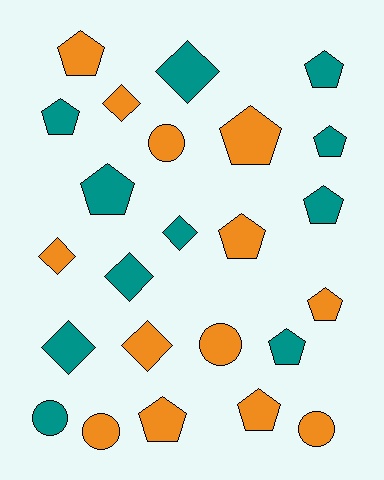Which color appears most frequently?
Orange, with 13 objects.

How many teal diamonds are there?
There are 4 teal diamonds.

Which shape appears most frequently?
Pentagon, with 12 objects.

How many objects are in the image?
There are 24 objects.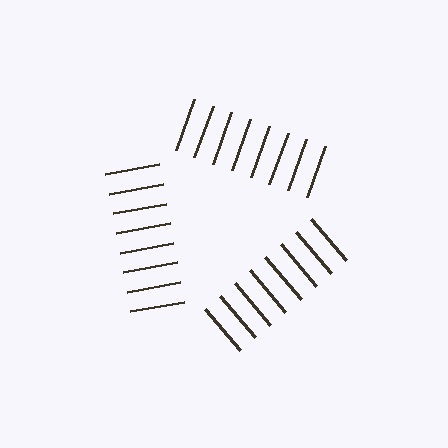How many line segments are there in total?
24 — 8 along each of the 3 edges.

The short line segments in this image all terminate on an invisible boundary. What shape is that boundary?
An illusory triangle — the line segments terminate on its edges but no continuous stroke is drawn.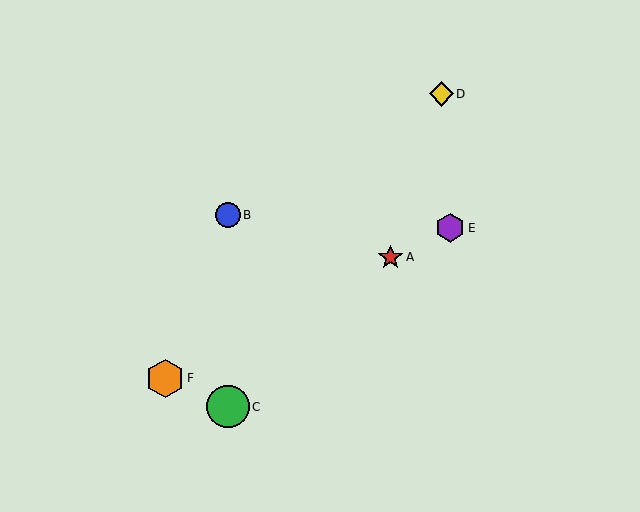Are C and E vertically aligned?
No, C is at x≈228 and E is at x≈450.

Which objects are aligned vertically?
Objects B, C are aligned vertically.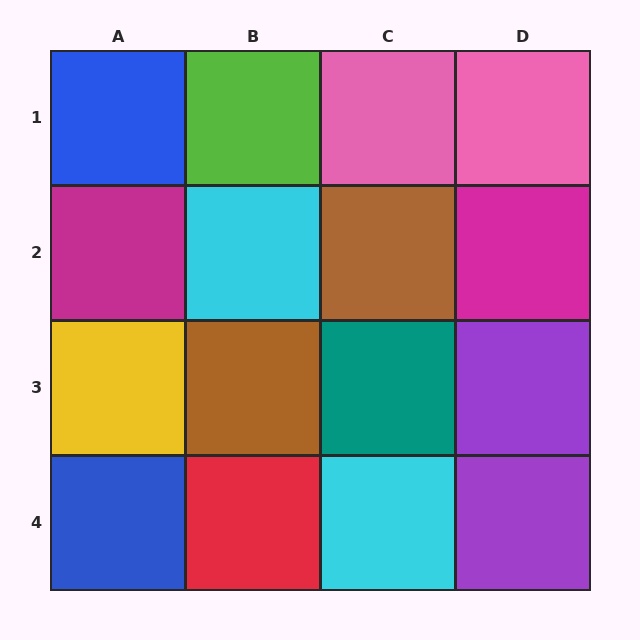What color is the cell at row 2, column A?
Magenta.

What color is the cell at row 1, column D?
Pink.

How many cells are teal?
1 cell is teal.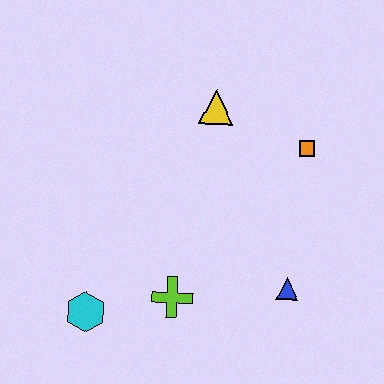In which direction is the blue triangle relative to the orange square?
The blue triangle is below the orange square.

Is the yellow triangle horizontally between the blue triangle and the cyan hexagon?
Yes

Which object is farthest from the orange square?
The cyan hexagon is farthest from the orange square.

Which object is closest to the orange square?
The yellow triangle is closest to the orange square.